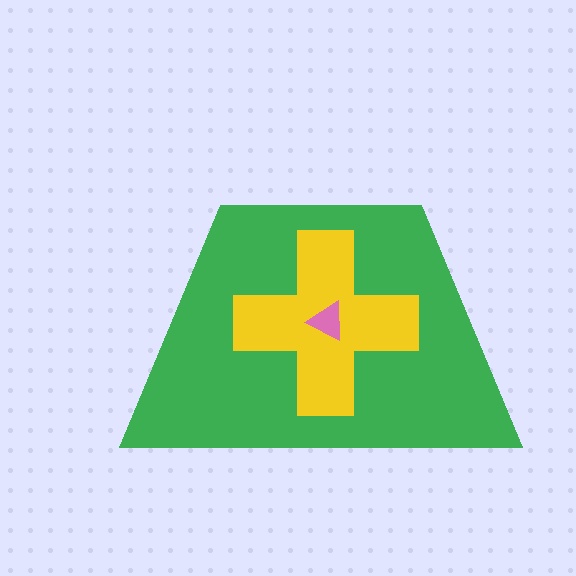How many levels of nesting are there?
3.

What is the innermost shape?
The pink triangle.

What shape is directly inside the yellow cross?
The pink triangle.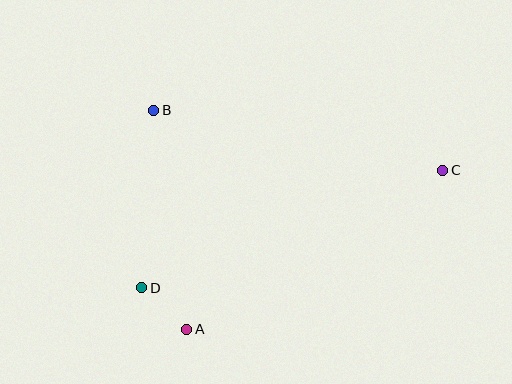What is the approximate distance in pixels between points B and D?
The distance between B and D is approximately 178 pixels.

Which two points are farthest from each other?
Points C and D are farthest from each other.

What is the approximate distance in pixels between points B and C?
The distance between B and C is approximately 295 pixels.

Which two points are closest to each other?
Points A and D are closest to each other.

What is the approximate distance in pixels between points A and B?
The distance between A and B is approximately 221 pixels.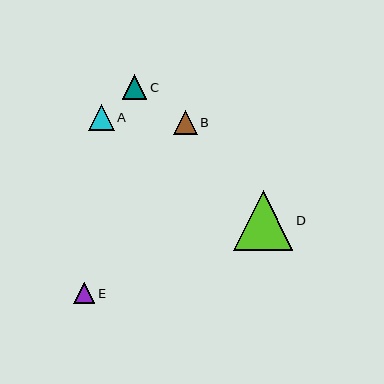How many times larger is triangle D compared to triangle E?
Triangle D is approximately 2.8 times the size of triangle E.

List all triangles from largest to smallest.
From largest to smallest: D, A, C, B, E.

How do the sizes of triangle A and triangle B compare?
Triangle A and triangle B are approximately the same size.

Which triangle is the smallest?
Triangle E is the smallest with a size of approximately 21 pixels.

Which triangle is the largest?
Triangle D is the largest with a size of approximately 60 pixels.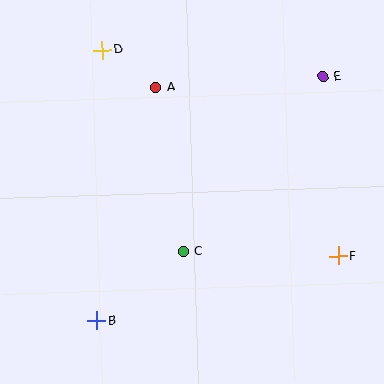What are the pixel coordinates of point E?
Point E is at (323, 76).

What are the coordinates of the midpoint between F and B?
The midpoint between F and B is at (217, 288).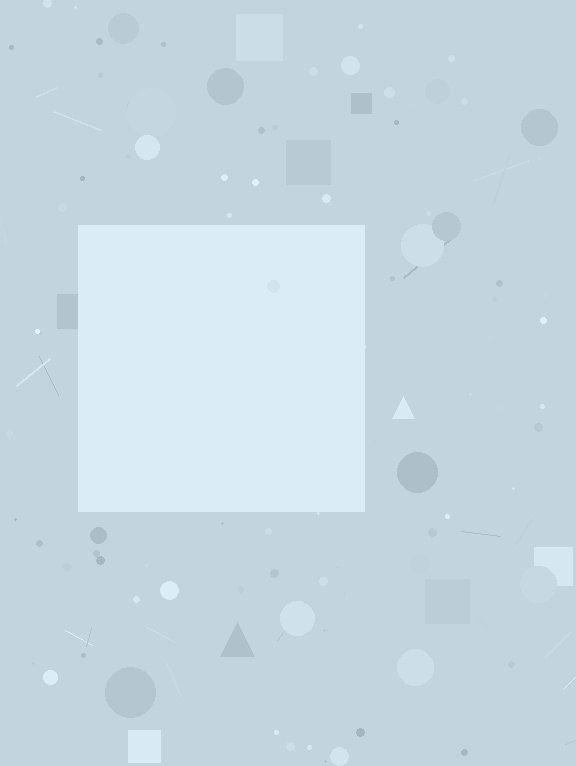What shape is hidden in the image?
A square is hidden in the image.